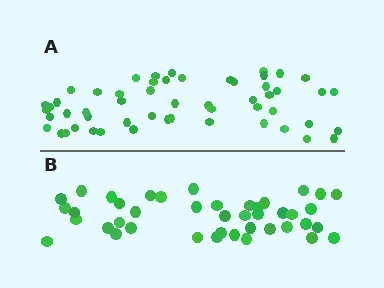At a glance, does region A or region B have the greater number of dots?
Region A (the top region) has more dots.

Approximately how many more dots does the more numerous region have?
Region A has roughly 12 or so more dots than region B.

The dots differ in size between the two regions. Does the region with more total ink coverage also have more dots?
No. Region B has more total ink coverage because its dots are larger, but region A actually contains more individual dots. Total area can be misleading — the number of items is what matters here.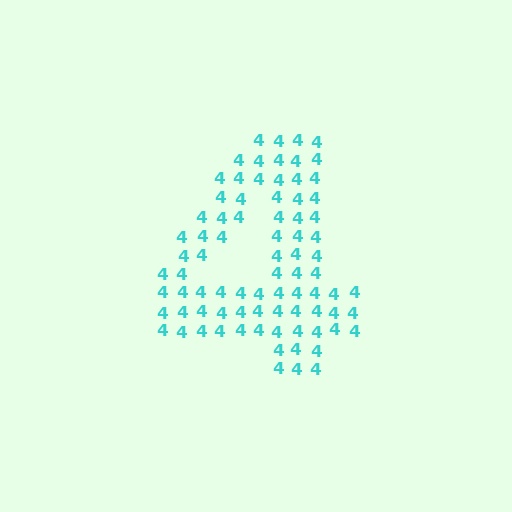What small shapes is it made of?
It is made of small digit 4's.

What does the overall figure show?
The overall figure shows the digit 4.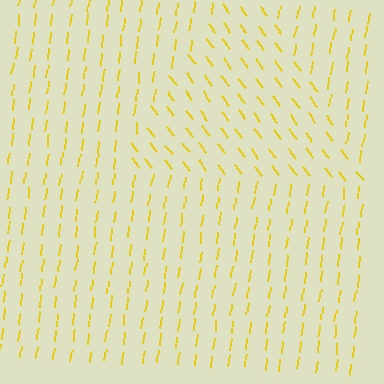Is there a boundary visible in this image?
Yes, there is a texture boundary formed by a change in line orientation.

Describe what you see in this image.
The image is filled with small yellow line segments. A triangle region in the image has lines oriented differently from the surrounding lines, creating a visible texture boundary.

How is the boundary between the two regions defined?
The boundary is defined purely by a change in line orientation (approximately 45 degrees difference). All lines are the same color and thickness.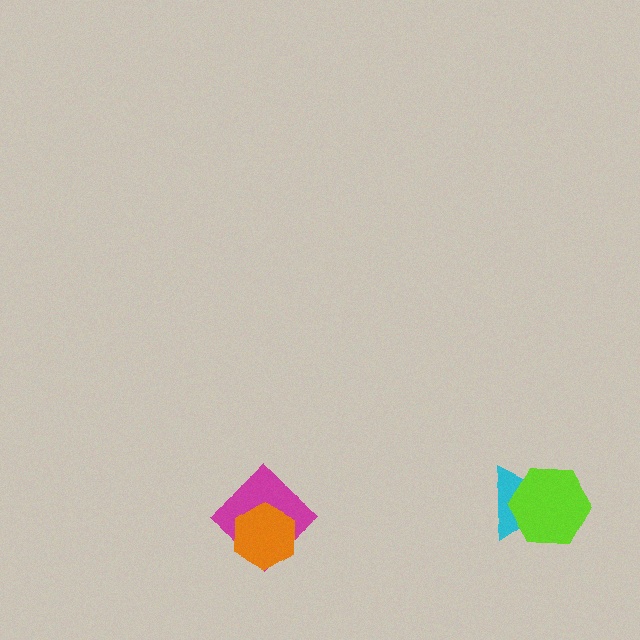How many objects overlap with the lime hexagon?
1 object overlaps with the lime hexagon.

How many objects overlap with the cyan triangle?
1 object overlaps with the cyan triangle.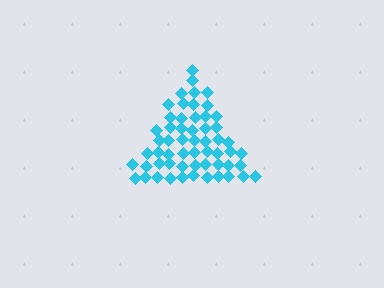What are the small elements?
The small elements are diamonds.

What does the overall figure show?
The overall figure shows a triangle.